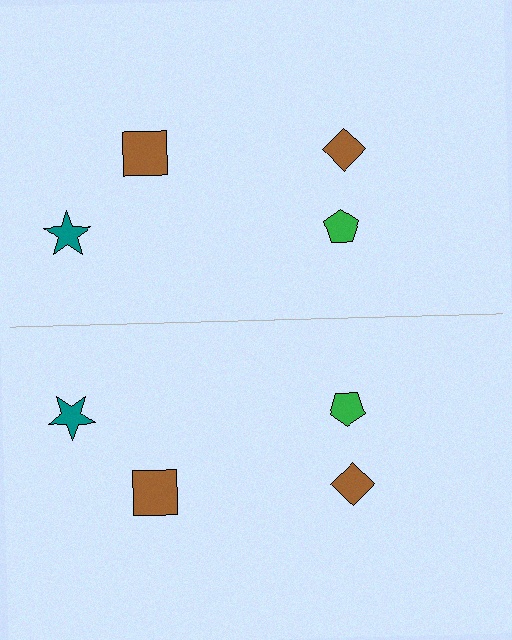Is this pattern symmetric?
Yes, this pattern has bilateral (reflection) symmetry.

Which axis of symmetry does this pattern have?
The pattern has a horizontal axis of symmetry running through the center of the image.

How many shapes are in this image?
There are 8 shapes in this image.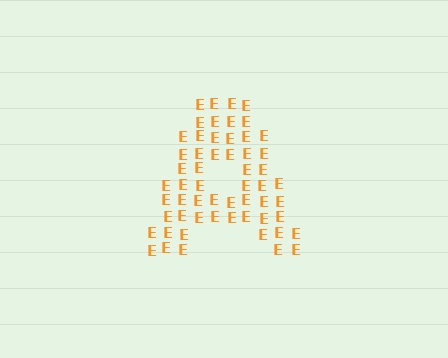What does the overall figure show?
The overall figure shows the letter A.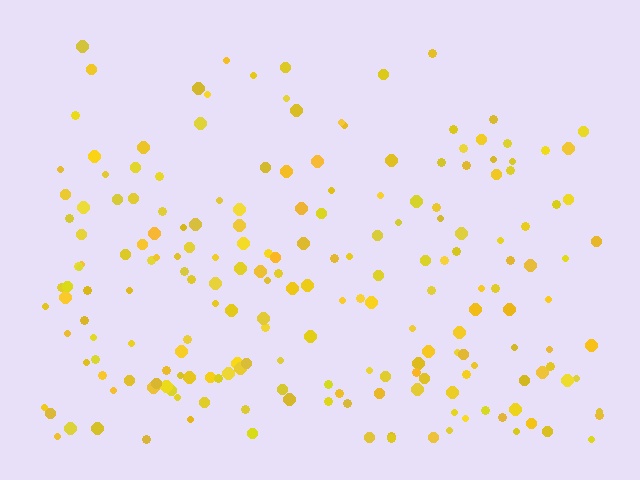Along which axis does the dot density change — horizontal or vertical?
Vertical.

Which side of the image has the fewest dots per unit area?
The top.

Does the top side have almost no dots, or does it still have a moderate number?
Still a moderate number, just noticeably fewer than the bottom.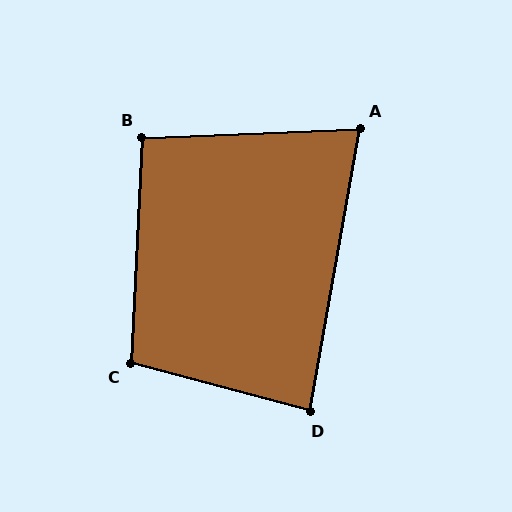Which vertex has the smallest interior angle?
A, at approximately 78 degrees.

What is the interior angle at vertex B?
Approximately 95 degrees (approximately right).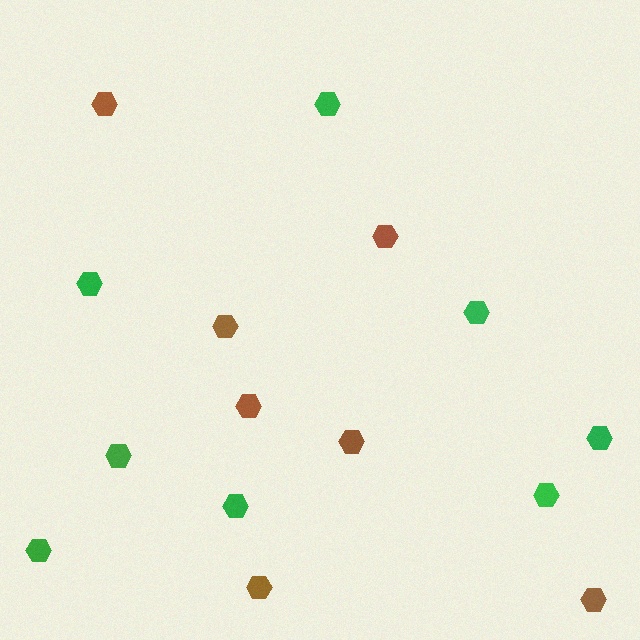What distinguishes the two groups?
There are 2 groups: one group of green hexagons (8) and one group of brown hexagons (7).